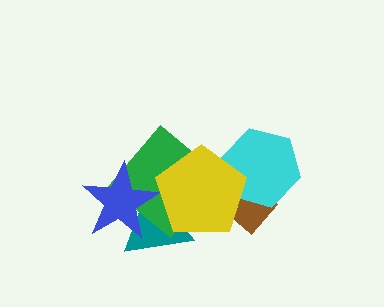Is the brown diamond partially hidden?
Yes, it is partially covered by another shape.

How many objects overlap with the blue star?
2 objects overlap with the blue star.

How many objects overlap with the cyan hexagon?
2 objects overlap with the cyan hexagon.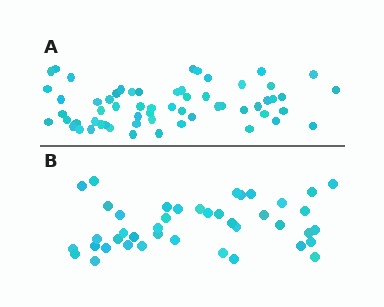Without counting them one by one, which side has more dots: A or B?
Region A (the top region) has more dots.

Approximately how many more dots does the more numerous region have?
Region A has approximately 20 more dots than region B.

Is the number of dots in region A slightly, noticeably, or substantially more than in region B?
Region A has noticeably more, but not dramatically so. The ratio is roughly 1.4 to 1.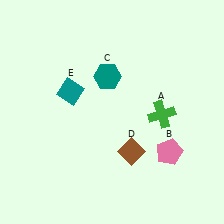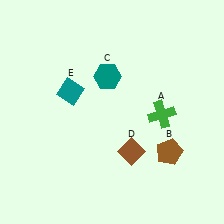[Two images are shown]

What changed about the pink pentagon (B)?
In Image 1, B is pink. In Image 2, it changed to brown.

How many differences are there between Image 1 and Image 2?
There is 1 difference between the two images.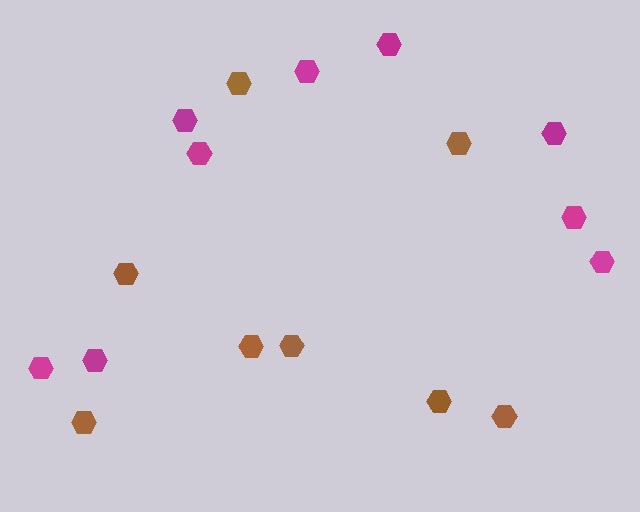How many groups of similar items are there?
There are 2 groups: one group of brown hexagons (8) and one group of magenta hexagons (9).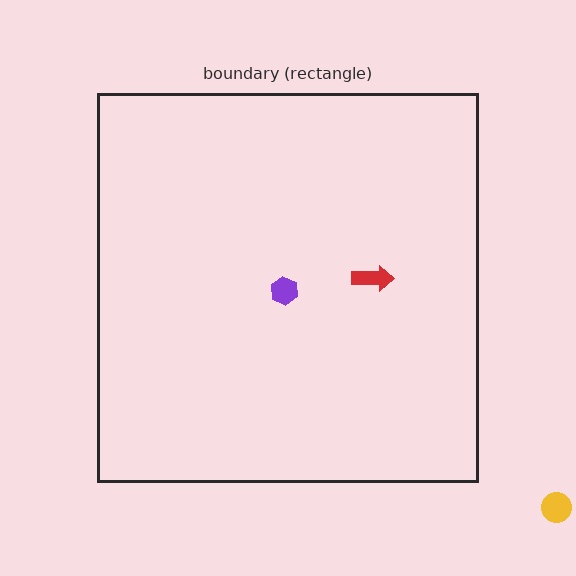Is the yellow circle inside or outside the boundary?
Outside.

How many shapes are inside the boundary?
2 inside, 1 outside.